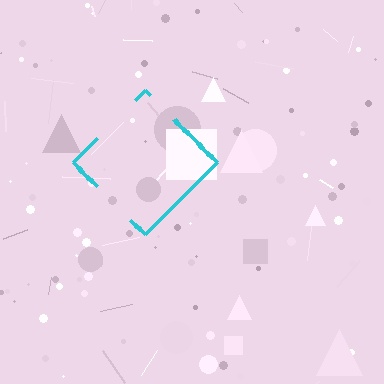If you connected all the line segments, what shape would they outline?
They would outline a diamond.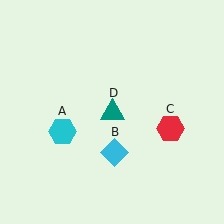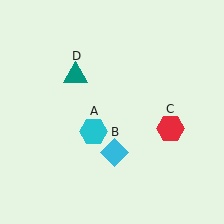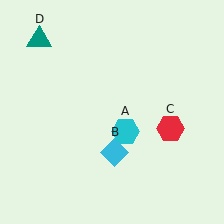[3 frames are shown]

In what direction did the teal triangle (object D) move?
The teal triangle (object D) moved up and to the left.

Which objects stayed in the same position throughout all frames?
Cyan diamond (object B) and red hexagon (object C) remained stationary.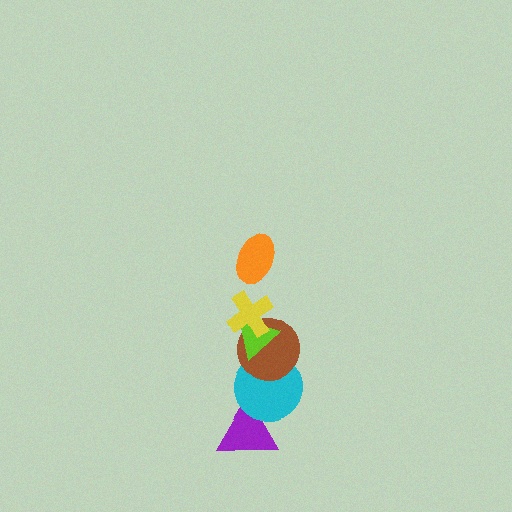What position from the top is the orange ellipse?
The orange ellipse is 1st from the top.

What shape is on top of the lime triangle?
The yellow cross is on top of the lime triangle.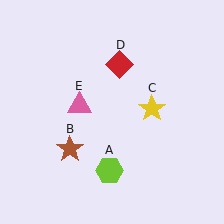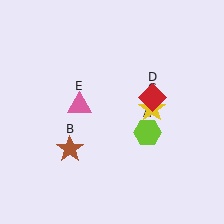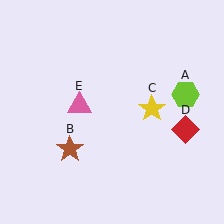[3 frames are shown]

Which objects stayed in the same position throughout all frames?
Brown star (object B) and yellow star (object C) and pink triangle (object E) remained stationary.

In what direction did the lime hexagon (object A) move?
The lime hexagon (object A) moved up and to the right.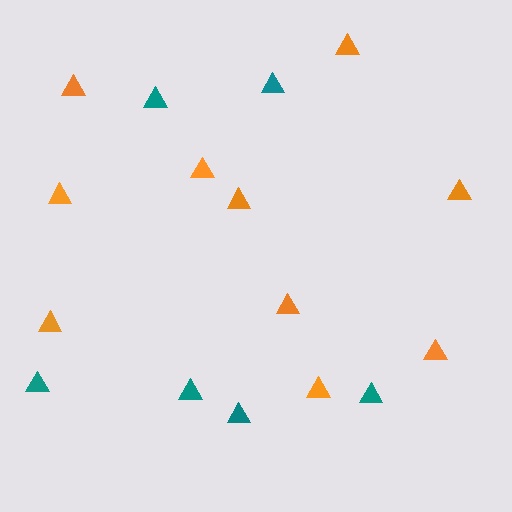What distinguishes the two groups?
There are 2 groups: one group of teal triangles (6) and one group of orange triangles (10).